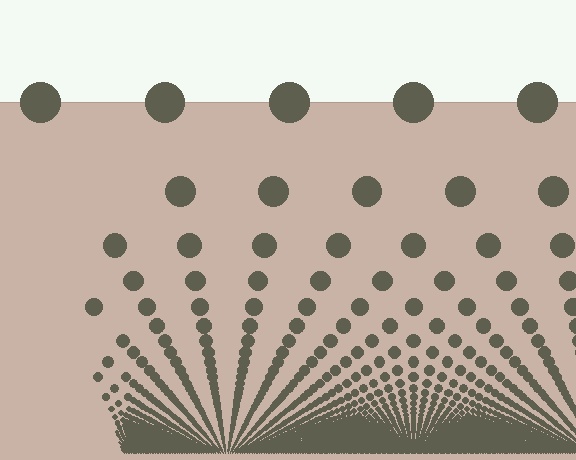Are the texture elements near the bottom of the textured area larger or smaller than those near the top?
Smaller. The gradient is inverted — elements near the bottom are smaller and denser.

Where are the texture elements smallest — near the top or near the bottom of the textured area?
Near the bottom.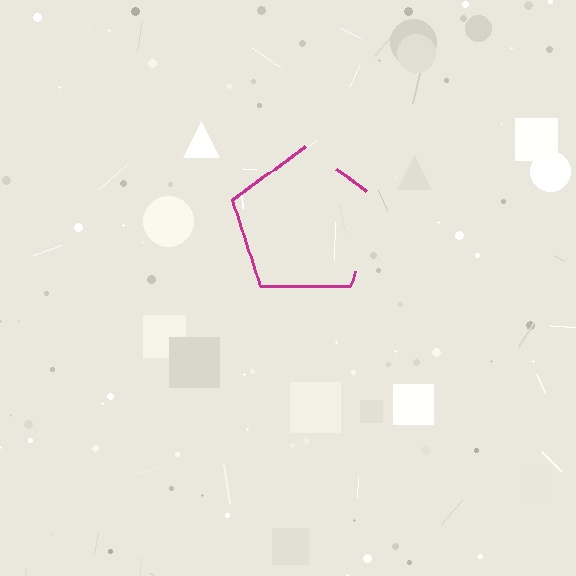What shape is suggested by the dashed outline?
The dashed outline suggests a pentagon.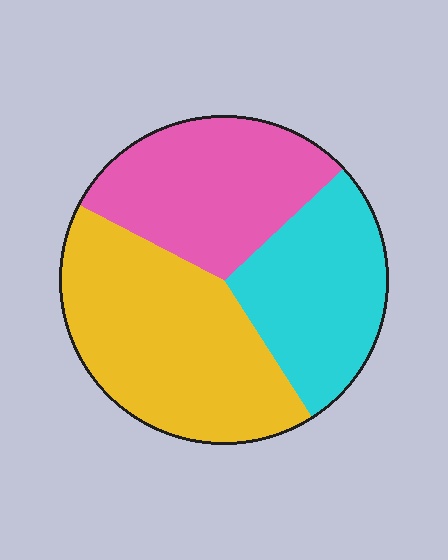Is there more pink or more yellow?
Yellow.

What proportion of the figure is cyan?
Cyan covers around 30% of the figure.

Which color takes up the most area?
Yellow, at roughly 40%.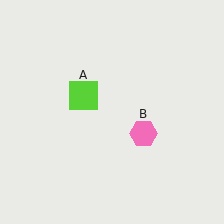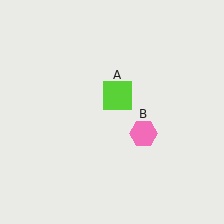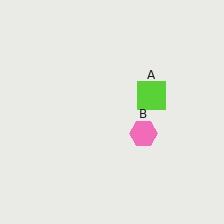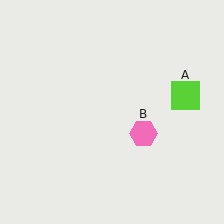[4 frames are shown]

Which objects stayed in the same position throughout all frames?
Pink hexagon (object B) remained stationary.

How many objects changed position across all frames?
1 object changed position: lime square (object A).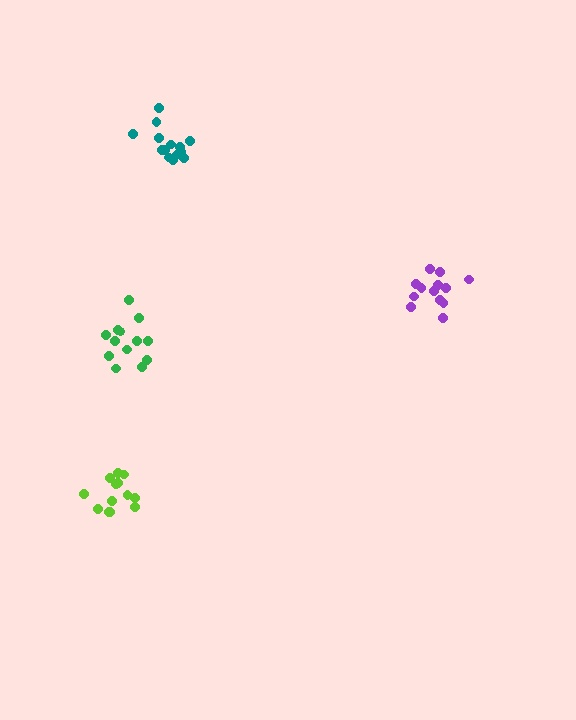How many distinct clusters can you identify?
There are 4 distinct clusters.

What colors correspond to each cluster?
The clusters are colored: lime, green, purple, teal.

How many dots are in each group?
Group 1: 13 dots, Group 2: 13 dots, Group 3: 13 dots, Group 4: 14 dots (53 total).